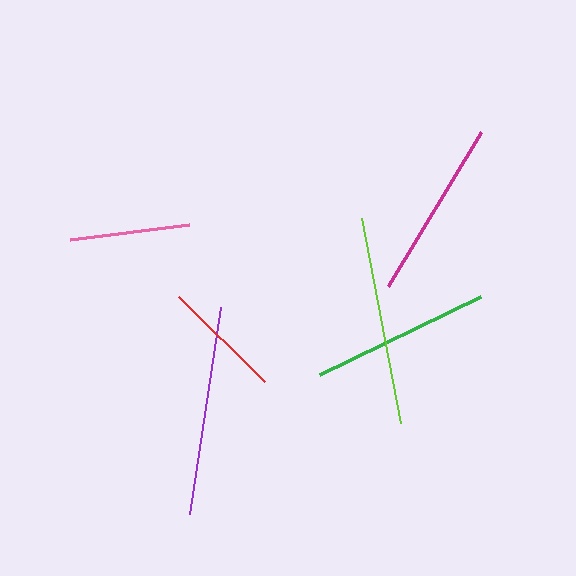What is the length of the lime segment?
The lime segment is approximately 209 pixels long.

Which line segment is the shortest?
The pink line is the shortest at approximately 120 pixels.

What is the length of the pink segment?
The pink segment is approximately 120 pixels long.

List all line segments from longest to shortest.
From longest to shortest: purple, lime, magenta, green, red, pink.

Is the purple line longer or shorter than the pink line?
The purple line is longer than the pink line.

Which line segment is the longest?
The purple line is the longest at approximately 209 pixels.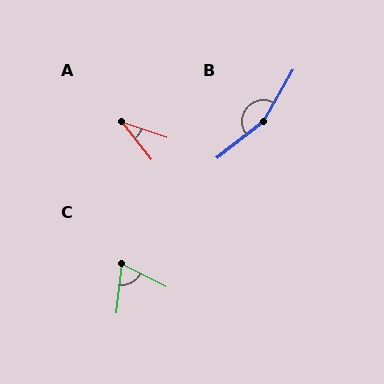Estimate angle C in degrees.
Approximately 70 degrees.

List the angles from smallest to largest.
A (33°), C (70°), B (157°).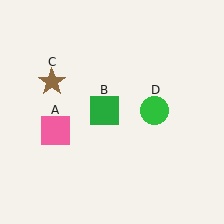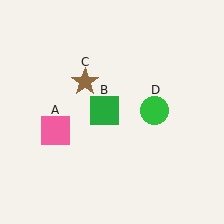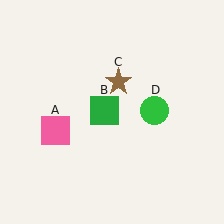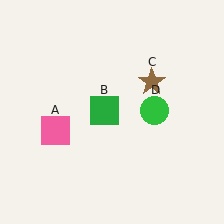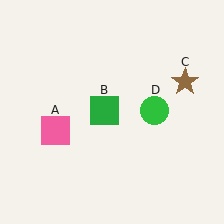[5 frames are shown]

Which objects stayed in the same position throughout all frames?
Pink square (object A) and green square (object B) and green circle (object D) remained stationary.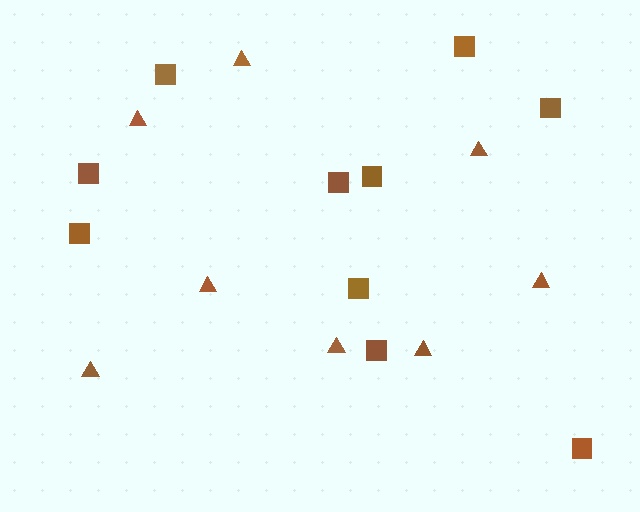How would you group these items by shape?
There are 2 groups: one group of triangles (8) and one group of squares (10).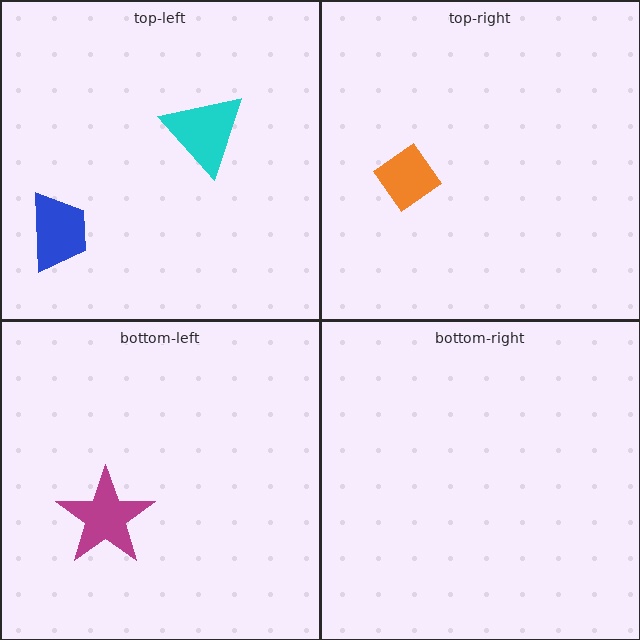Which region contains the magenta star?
The bottom-left region.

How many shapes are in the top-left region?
2.